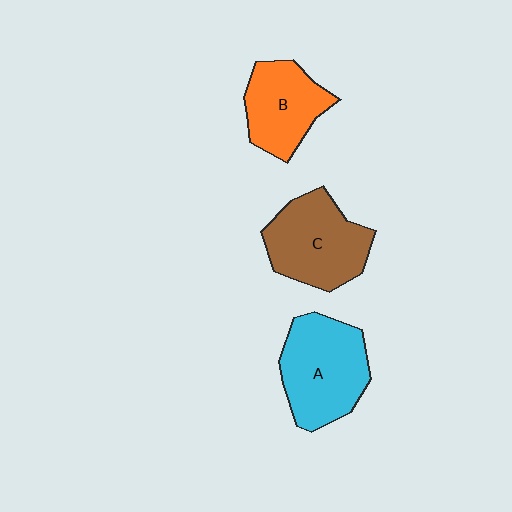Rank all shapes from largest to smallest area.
From largest to smallest: A (cyan), C (brown), B (orange).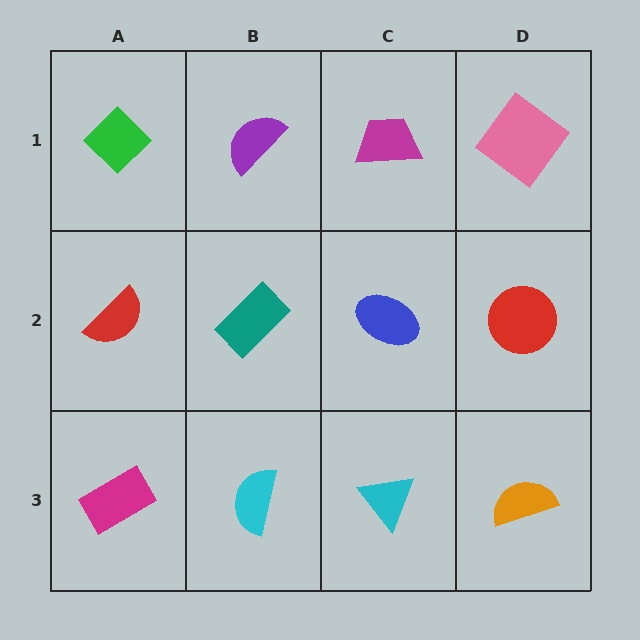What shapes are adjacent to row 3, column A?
A red semicircle (row 2, column A), a cyan semicircle (row 3, column B).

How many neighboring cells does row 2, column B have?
4.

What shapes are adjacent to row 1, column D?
A red circle (row 2, column D), a magenta trapezoid (row 1, column C).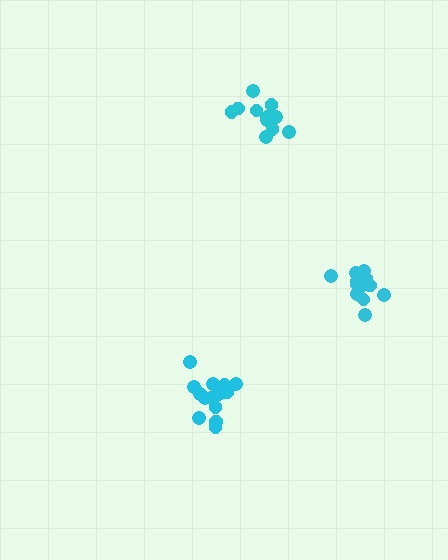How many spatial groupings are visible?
There are 3 spatial groupings.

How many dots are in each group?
Group 1: 13 dots, Group 2: 14 dots, Group 3: 16 dots (43 total).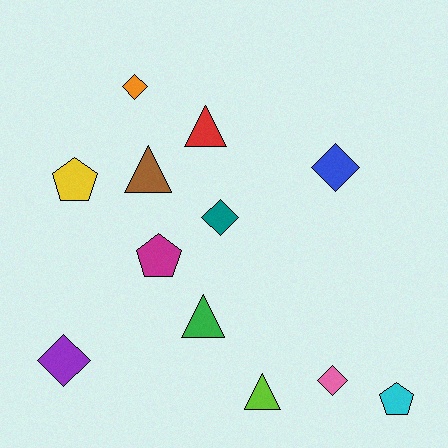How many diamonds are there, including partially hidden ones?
There are 5 diamonds.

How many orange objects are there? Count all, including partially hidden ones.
There is 1 orange object.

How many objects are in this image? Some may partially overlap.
There are 12 objects.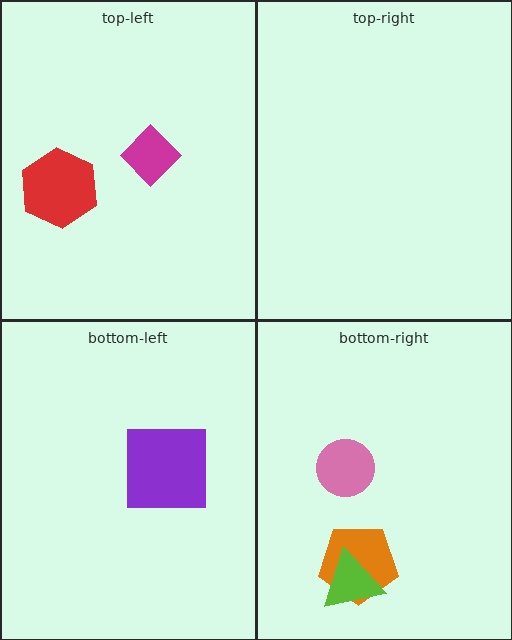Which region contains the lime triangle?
The bottom-right region.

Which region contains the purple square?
The bottom-left region.